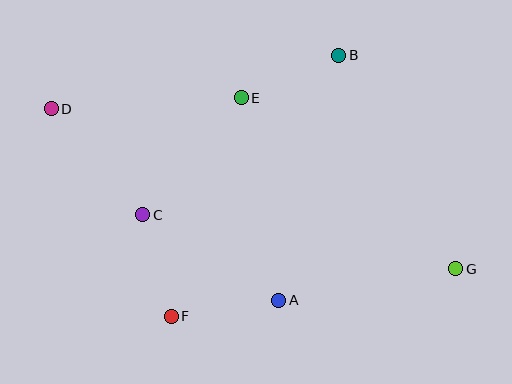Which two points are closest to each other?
Points C and F are closest to each other.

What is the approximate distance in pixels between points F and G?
The distance between F and G is approximately 288 pixels.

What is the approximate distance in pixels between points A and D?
The distance between A and D is approximately 298 pixels.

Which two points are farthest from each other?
Points D and G are farthest from each other.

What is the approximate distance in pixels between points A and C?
The distance between A and C is approximately 161 pixels.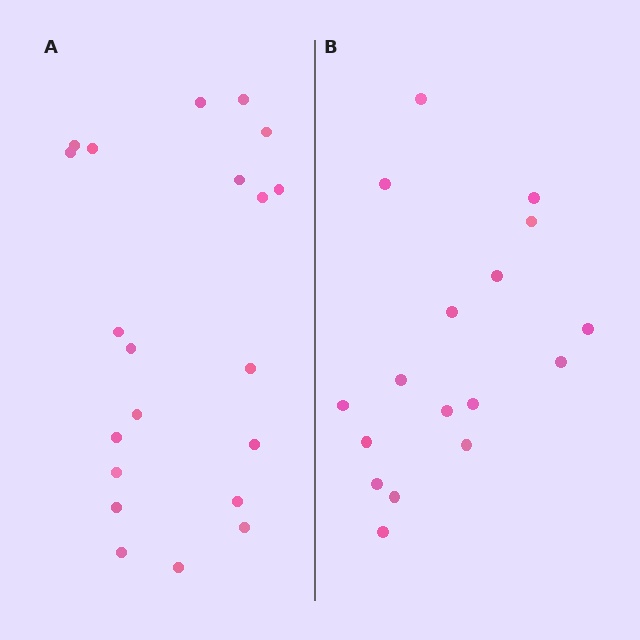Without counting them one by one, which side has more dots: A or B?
Region A (the left region) has more dots.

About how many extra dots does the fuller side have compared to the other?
Region A has about 4 more dots than region B.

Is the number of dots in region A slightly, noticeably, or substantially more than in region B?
Region A has only slightly more — the two regions are fairly close. The ratio is roughly 1.2 to 1.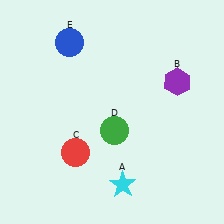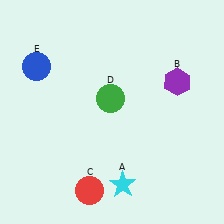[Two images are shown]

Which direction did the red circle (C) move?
The red circle (C) moved down.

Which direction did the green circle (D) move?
The green circle (D) moved up.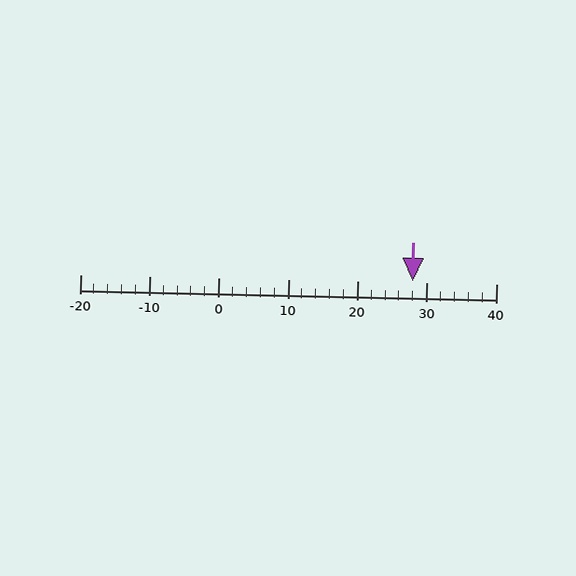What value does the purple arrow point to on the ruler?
The purple arrow points to approximately 28.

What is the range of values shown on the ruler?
The ruler shows values from -20 to 40.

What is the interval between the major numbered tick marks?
The major tick marks are spaced 10 units apart.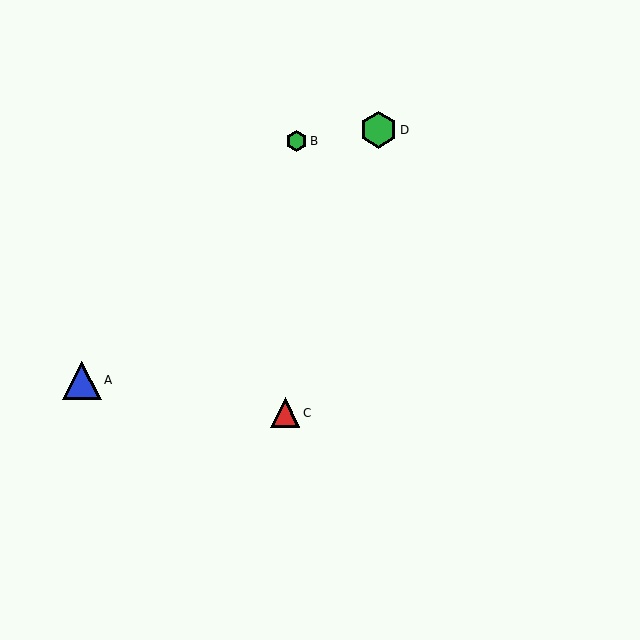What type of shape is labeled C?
Shape C is a red triangle.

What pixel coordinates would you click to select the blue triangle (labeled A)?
Click at (82, 380) to select the blue triangle A.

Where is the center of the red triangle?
The center of the red triangle is at (285, 413).